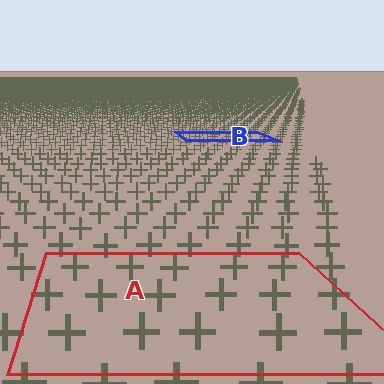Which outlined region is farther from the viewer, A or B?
Region B is farther from the viewer — the texture elements inside it appear smaller and more densely packed.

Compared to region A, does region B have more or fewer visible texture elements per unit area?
Region B has more texture elements per unit area — they are packed more densely because it is farther away.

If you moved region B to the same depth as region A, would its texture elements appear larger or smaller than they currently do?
They would appear larger. At a closer depth, the same texture elements are projected at a bigger on-screen size.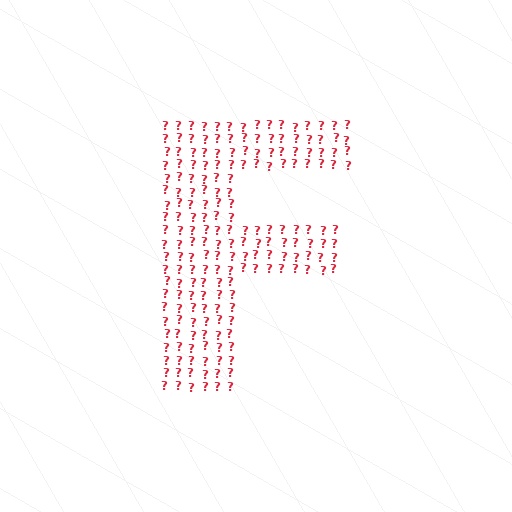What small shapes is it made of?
It is made of small question marks.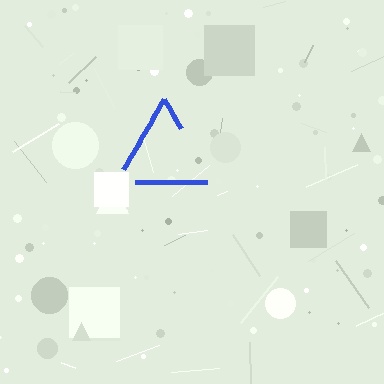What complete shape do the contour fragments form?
The contour fragments form a triangle.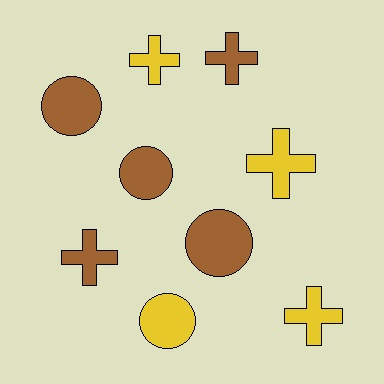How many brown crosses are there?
There are 2 brown crosses.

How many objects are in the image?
There are 9 objects.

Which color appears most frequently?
Brown, with 5 objects.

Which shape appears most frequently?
Cross, with 5 objects.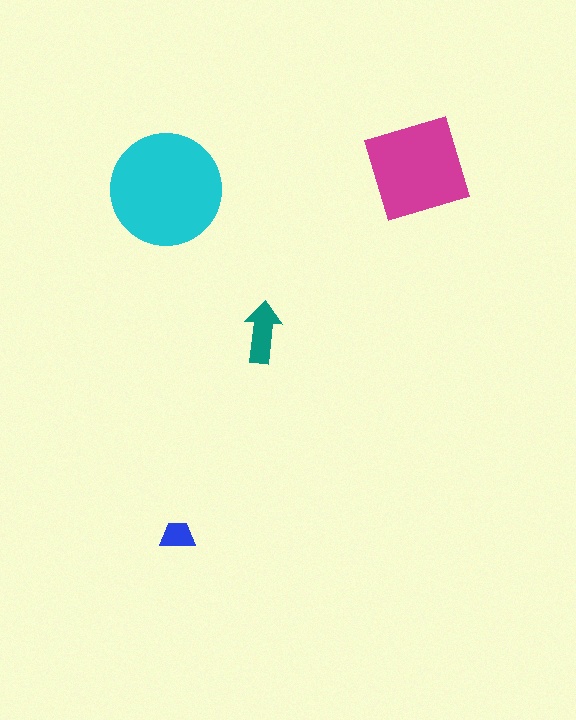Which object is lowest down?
The blue trapezoid is bottommost.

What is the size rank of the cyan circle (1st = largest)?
1st.